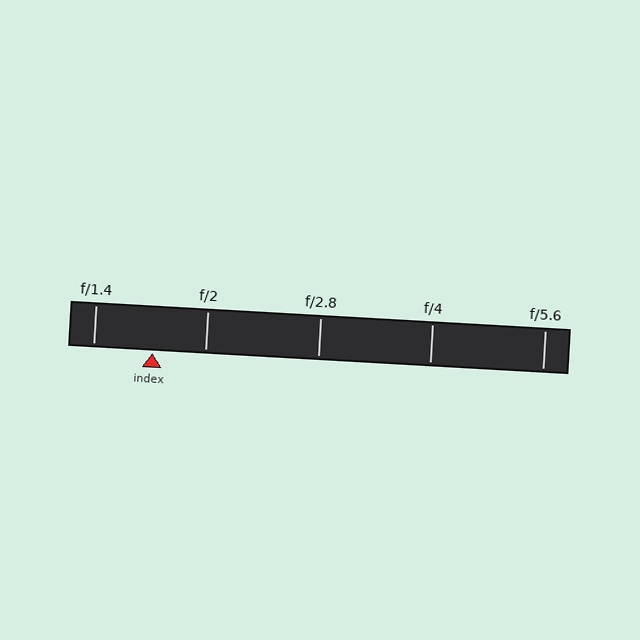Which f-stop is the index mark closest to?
The index mark is closest to f/2.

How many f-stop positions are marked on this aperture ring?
There are 5 f-stop positions marked.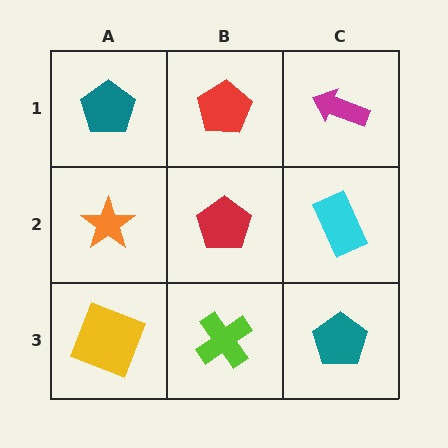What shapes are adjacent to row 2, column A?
A teal pentagon (row 1, column A), a yellow square (row 3, column A), a red pentagon (row 2, column B).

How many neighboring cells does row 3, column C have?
2.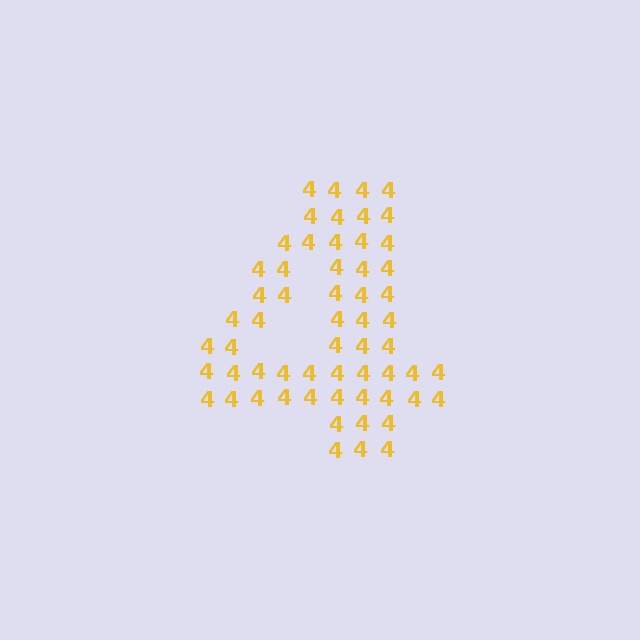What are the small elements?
The small elements are digit 4's.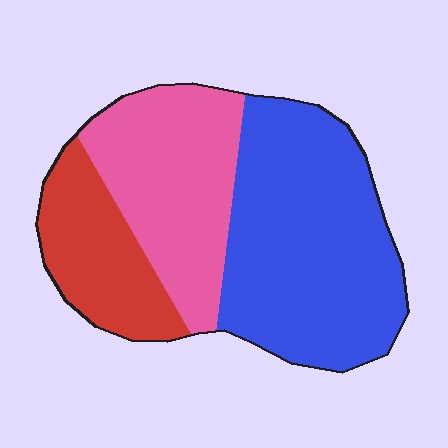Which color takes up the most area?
Blue, at roughly 50%.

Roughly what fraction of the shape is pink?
Pink takes up between a quarter and a half of the shape.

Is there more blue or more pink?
Blue.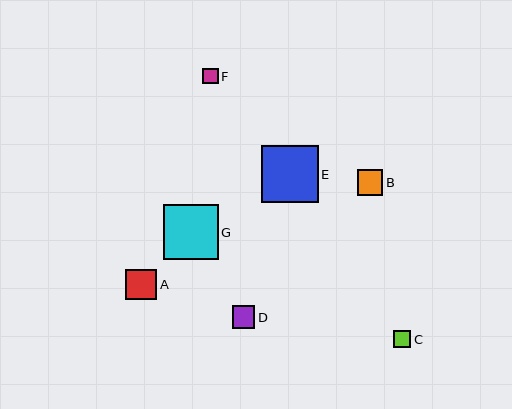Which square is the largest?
Square E is the largest with a size of approximately 57 pixels.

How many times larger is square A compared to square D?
Square A is approximately 1.4 times the size of square D.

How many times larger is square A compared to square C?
Square A is approximately 1.8 times the size of square C.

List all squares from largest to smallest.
From largest to smallest: E, G, A, B, D, C, F.